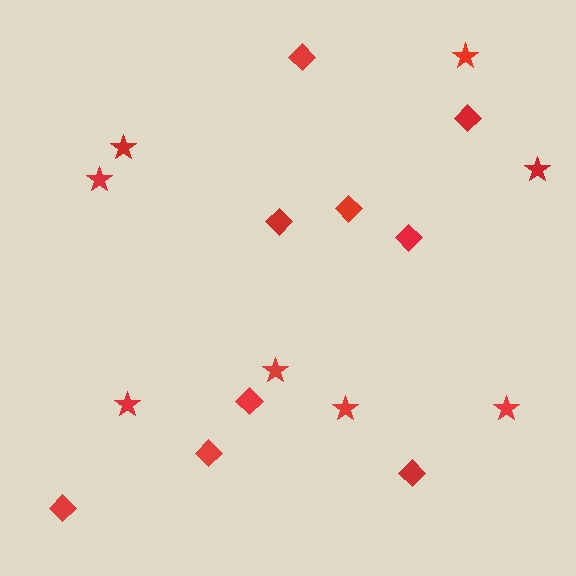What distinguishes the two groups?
There are 2 groups: one group of stars (8) and one group of diamonds (9).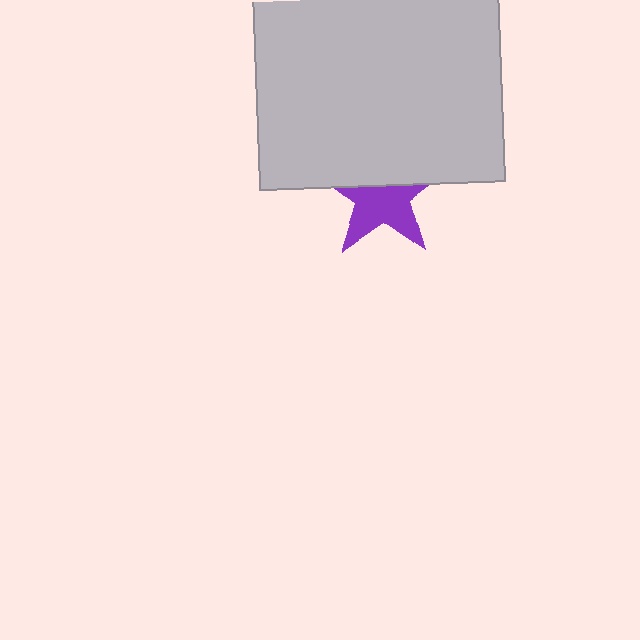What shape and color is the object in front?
The object in front is a light gray rectangle.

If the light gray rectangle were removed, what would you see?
You would see the complete purple star.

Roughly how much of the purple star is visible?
About half of it is visible (roughly 55%).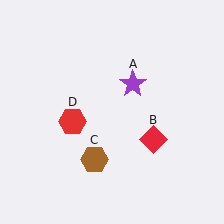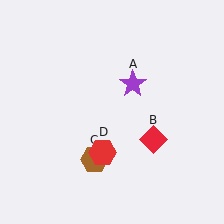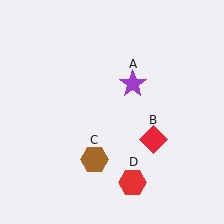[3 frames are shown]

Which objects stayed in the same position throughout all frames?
Purple star (object A) and red diamond (object B) and brown hexagon (object C) remained stationary.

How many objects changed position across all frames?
1 object changed position: red hexagon (object D).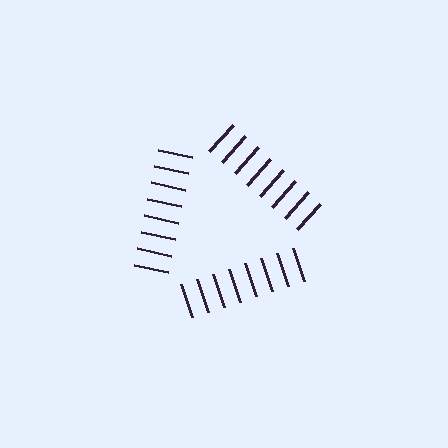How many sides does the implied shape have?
3 sides — the line-ends trace a triangle.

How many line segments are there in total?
24 — 8 along each of the 3 edges.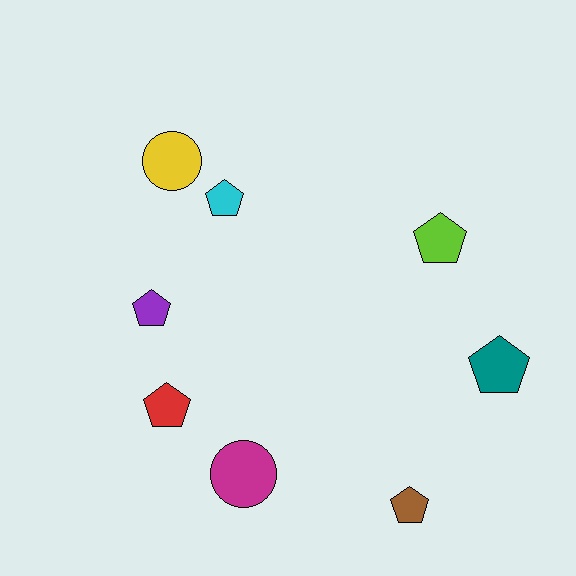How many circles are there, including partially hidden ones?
There are 2 circles.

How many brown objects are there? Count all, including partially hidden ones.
There is 1 brown object.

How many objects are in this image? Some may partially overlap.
There are 8 objects.